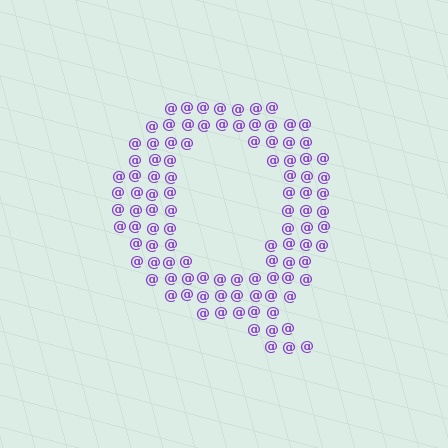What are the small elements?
The small elements are at signs.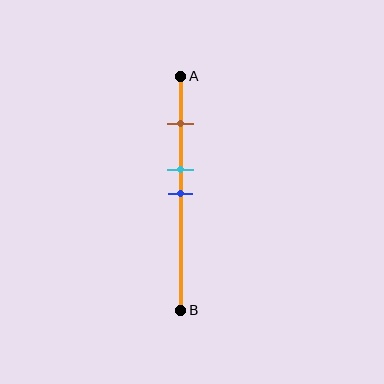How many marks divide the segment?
There are 3 marks dividing the segment.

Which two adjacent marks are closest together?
The cyan and blue marks are the closest adjacent pair.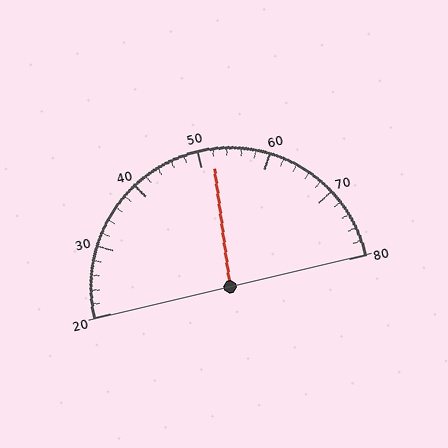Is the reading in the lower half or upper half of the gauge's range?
The reading is in the upper half of the range (20 to 80).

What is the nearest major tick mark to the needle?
The nearest major tick mark is 50.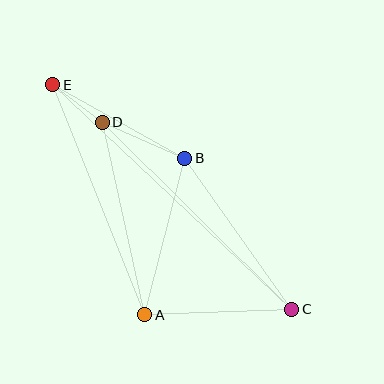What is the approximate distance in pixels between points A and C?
The distance between A and C is approximately 147 pixels.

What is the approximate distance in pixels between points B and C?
The distance between B and C is approximately 185 pixels.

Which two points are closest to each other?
Points D and E are closest to each other.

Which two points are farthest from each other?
Points C and E are farthest from each other.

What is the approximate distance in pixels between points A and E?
The distance between A and E is approximately 248 pixels.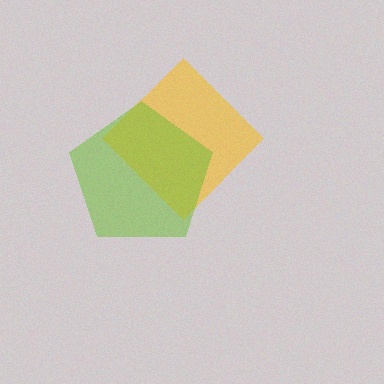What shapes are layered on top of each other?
The layered shapes are: a yellow diamond, a lime pentagon.